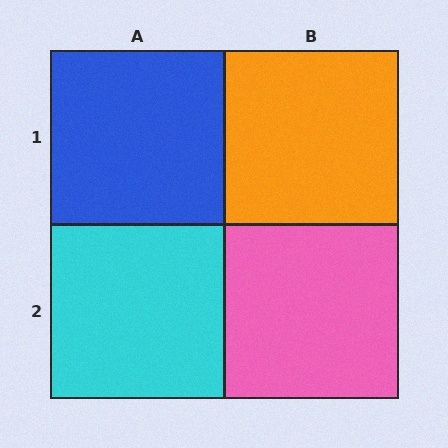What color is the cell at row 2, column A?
Cyan.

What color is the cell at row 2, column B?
Pink.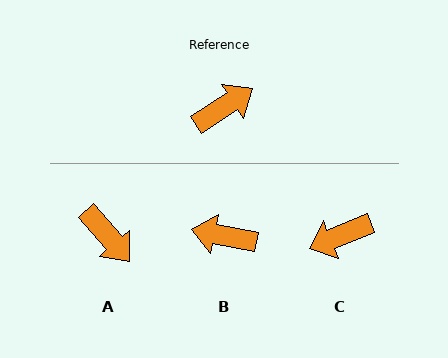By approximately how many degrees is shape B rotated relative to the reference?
Approximately 137 degrees counter-clockwise.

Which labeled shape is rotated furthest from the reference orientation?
C, about 170 degrees away.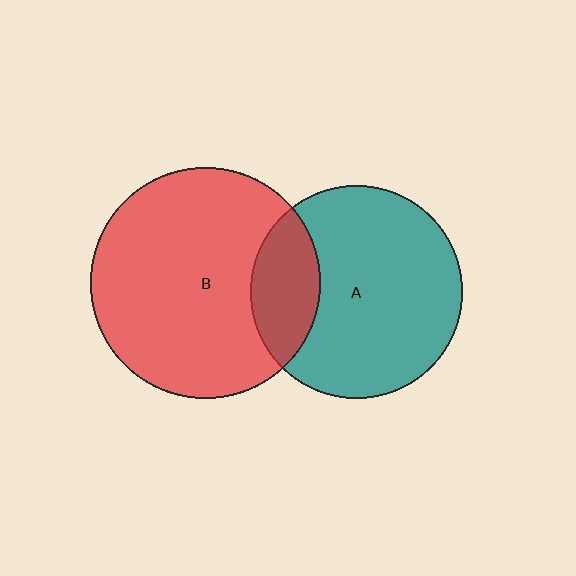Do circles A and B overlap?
Yes.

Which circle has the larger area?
Circle B (red).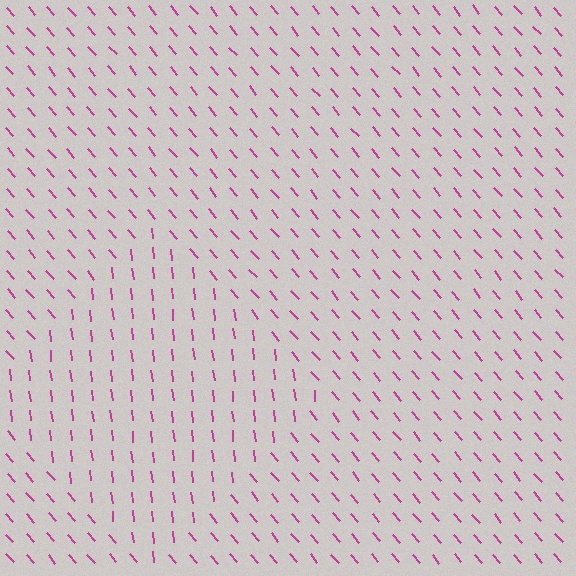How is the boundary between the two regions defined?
The boundary is defined purely by a change in line orientation (approximately 35 degrees difference). All lines are the same color and thickness.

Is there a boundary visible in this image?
Yes, there is a texture boundary formed by a change in line orientation.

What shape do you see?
I see a diamond.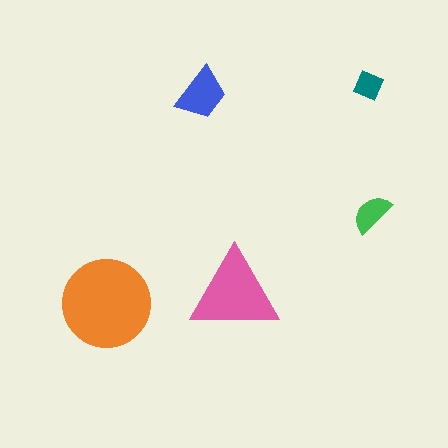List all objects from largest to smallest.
The orange circle, the pink triangle, the blue trapezoid, the green semicircle, the teal diamond.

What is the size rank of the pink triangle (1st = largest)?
2nd.